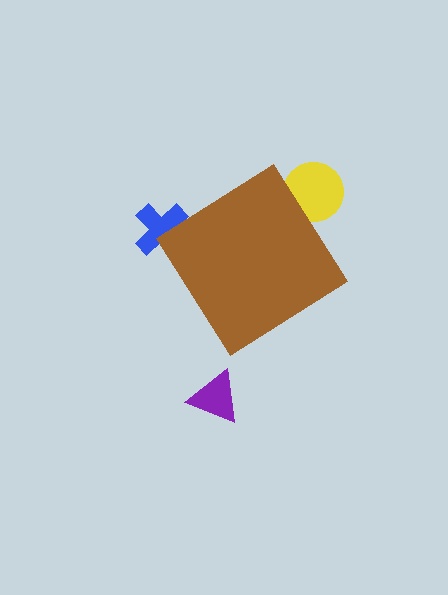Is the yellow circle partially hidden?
Yes, the yellow circle is partially hidden behind the brown diamond.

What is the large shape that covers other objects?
A brown diamond.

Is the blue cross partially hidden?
Yes, the blue cross is partially hidden behind the brown diamond.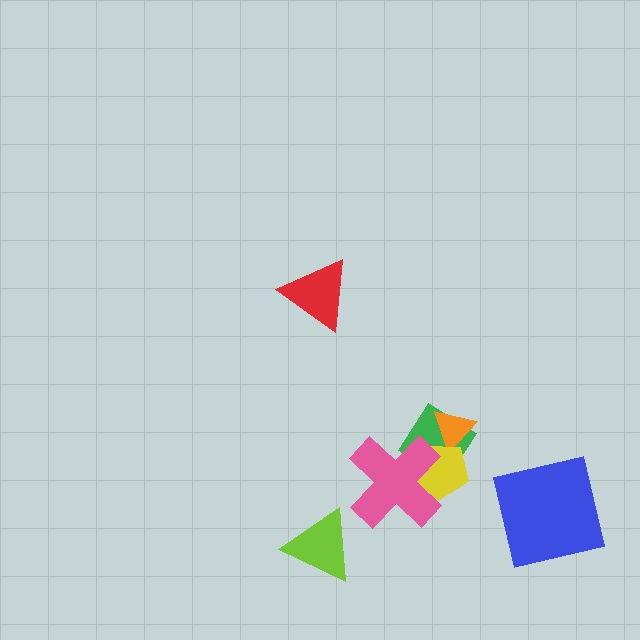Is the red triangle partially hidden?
No, no other shape covers it.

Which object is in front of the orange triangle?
The yellow pentagon is in front of the orange triangle.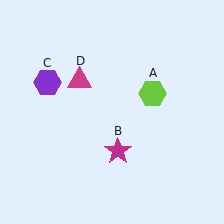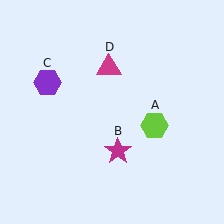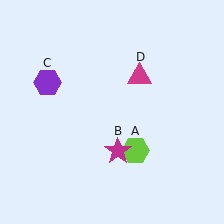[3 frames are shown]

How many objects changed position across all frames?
2 objects changed position: lime hexagon (object A), magenta triangle (object D).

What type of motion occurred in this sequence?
The lime hexagon (object A), magenta triangle (object D) rotated clockwise around the center of the scene.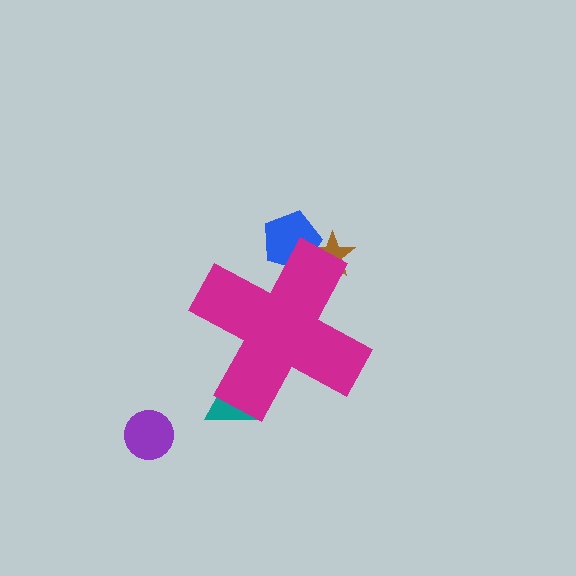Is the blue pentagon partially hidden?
Yes, the blue pentagon is partially hidden behind the magenta cross.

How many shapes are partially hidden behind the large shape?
3 shapes are partially hidden.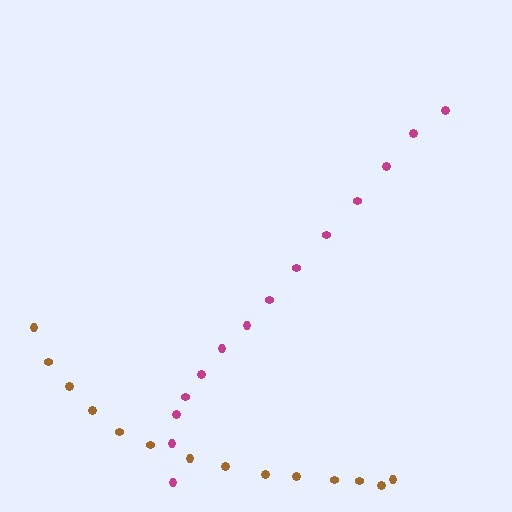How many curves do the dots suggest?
There are 2 distinct paths.